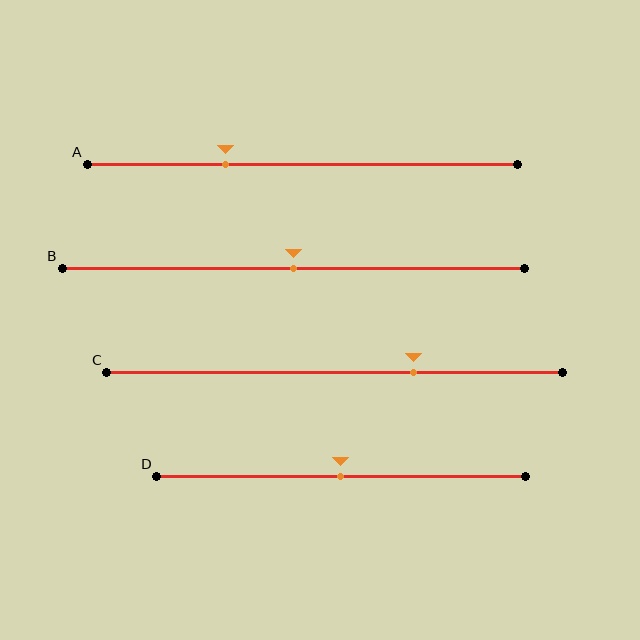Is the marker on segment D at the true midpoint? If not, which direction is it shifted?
Yes, the marker on segment D is at the true midpoint.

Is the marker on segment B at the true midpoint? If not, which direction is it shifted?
Yes, the marker on segment B is at the true midpoint.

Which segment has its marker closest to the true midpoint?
Segment B has its marker closest to the true midpoint.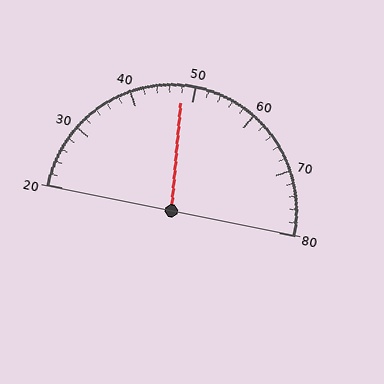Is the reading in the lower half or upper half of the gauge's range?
The reading is in the lower half of the range (20 to 80).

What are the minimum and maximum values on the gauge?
The gauge ranges from 20 to 80.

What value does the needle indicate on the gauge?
The needle indicates approximately 48.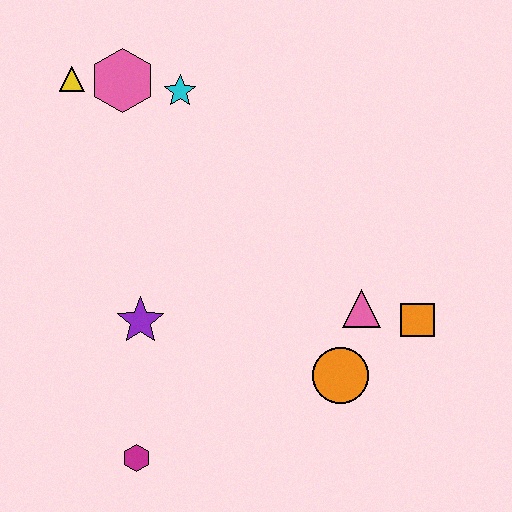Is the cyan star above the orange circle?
Yes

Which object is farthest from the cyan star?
The magenta hexagon is farthest from the cyan star.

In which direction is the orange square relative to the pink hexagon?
The orange square is to the right of the pink hexagon.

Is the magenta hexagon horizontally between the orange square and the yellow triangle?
Yes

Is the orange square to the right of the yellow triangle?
Yes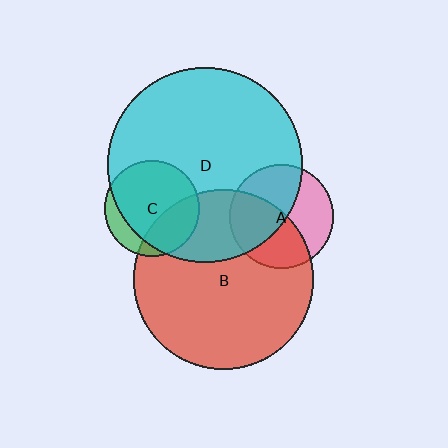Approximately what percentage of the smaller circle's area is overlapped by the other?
Approximately 50%.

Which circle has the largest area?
Circle D (cyan).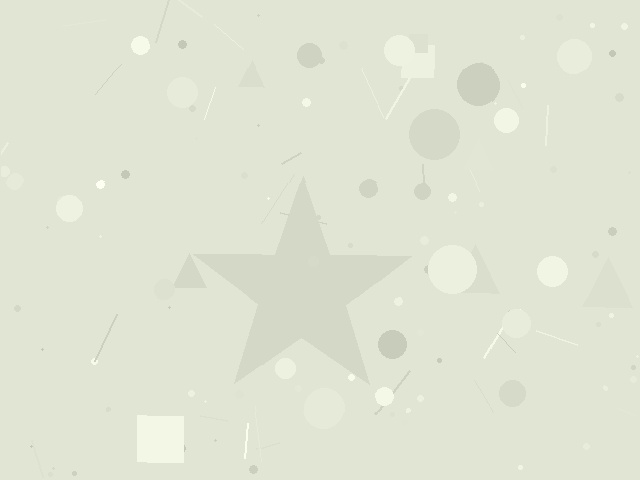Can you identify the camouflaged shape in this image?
The camouflaged shape is a star.